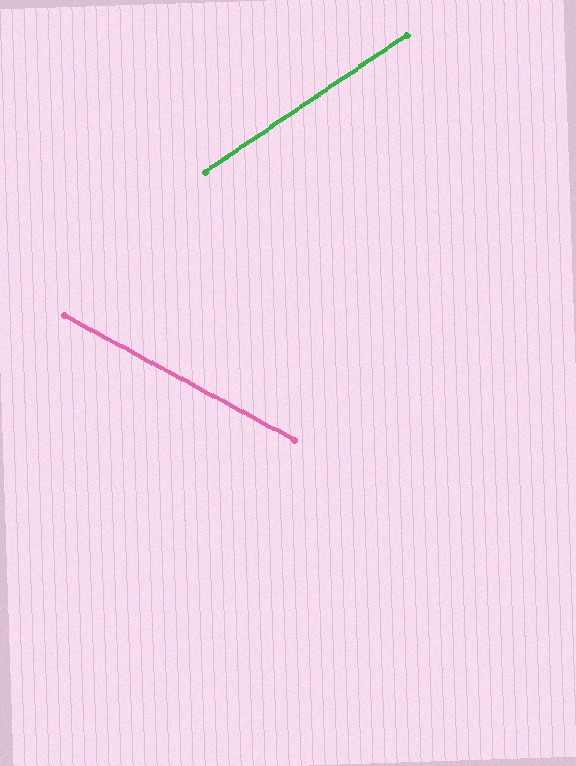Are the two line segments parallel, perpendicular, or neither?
Neither parallel nor perpendicular — they differ by about 63°.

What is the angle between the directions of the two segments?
Approximately 63 degrees.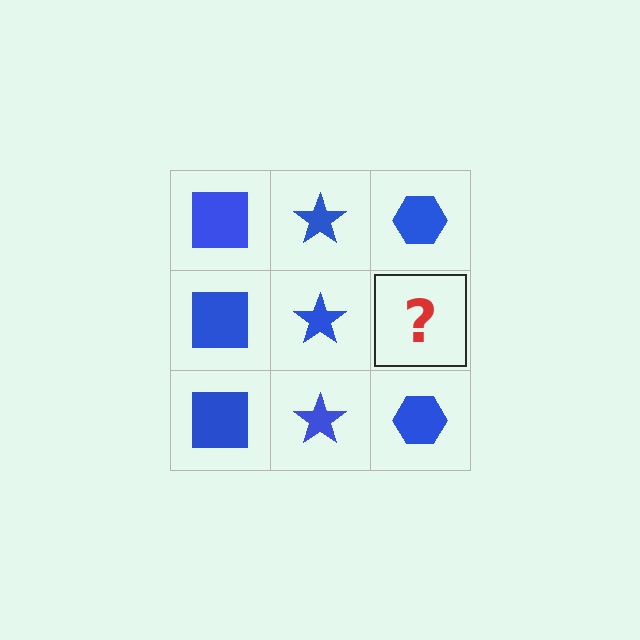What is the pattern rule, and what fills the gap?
The rule is that each column has a consistent shape. The gap should be filled with a blue hexagon.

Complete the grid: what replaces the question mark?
The question mark should be replaced with a blue hexagon.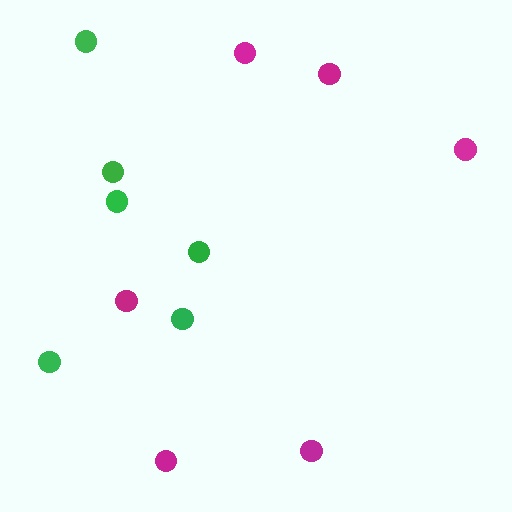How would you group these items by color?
There are 2 groups: one group of green circles (6) and one group of magenta circles (6).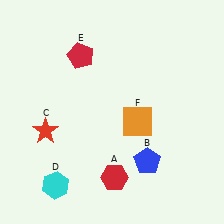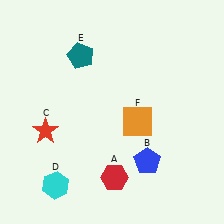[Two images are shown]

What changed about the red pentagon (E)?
In Image 1, E is red. In Image 2, it changed to teal.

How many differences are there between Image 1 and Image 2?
There is 1 difference between the two images.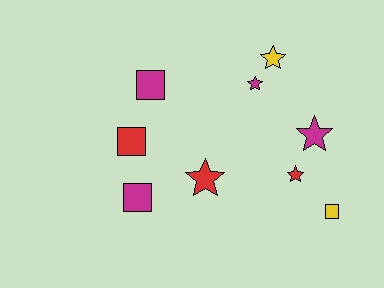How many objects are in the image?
There are 9 objects.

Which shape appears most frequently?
Star, with 5 objects.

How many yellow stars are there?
There is 1 yellow star.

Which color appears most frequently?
Magenta, with 4 objects.